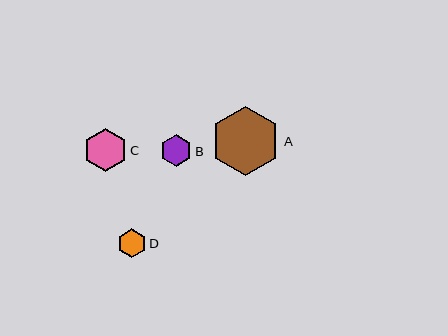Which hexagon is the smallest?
Hexagon D is the smallest with a size of approximately 29 pixels.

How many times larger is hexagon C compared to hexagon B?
Hexagon C is approximately 1.3 times the size of hexagon B.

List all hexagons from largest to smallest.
From largest to smallest: A, C, B, D.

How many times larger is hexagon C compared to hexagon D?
Hexagon C is approximately 1.5 times the size of hexagon D.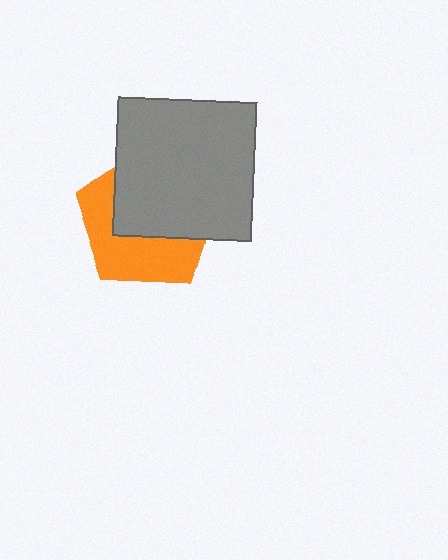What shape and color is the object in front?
The object in front is a gray square.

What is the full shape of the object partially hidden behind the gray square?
The partially hidden object is an orange pentagon.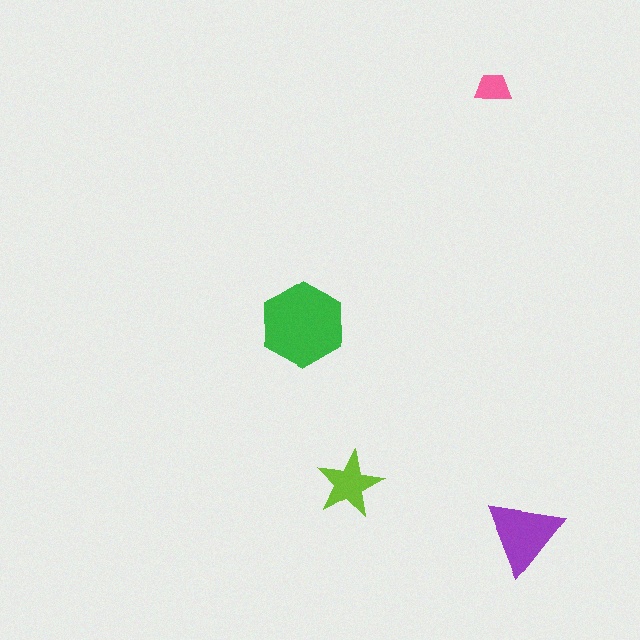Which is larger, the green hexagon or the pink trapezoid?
The green hexagon.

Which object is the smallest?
The pink trapezoid.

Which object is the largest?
The green hexagon.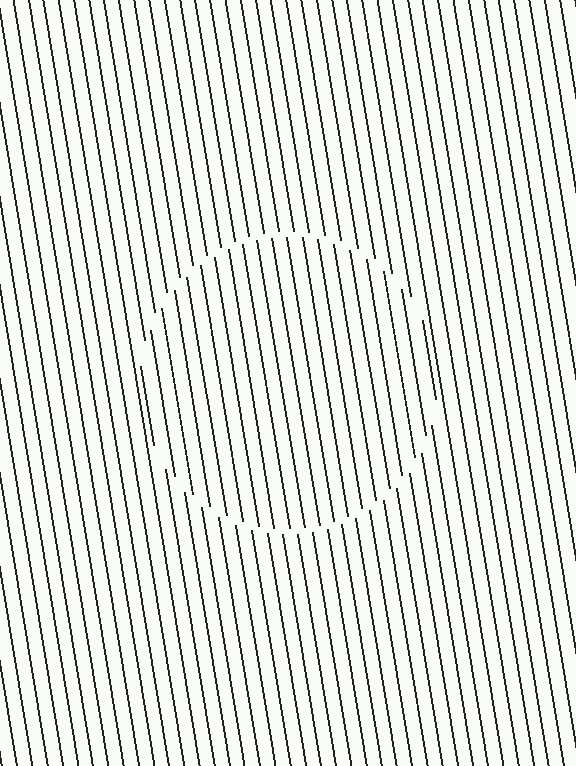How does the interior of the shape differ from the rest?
The interior of the shape contains the same grating, shifted by half a period — the contour is defined by the phase discontinuity where line-ends from the inner and outer gratings abut.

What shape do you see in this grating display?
An illusory circle. The interior of the shape contains the same grating, shifted by half a period — the contour is defined by the phase discontinuity where line-ends from the inner and outer gratings abut.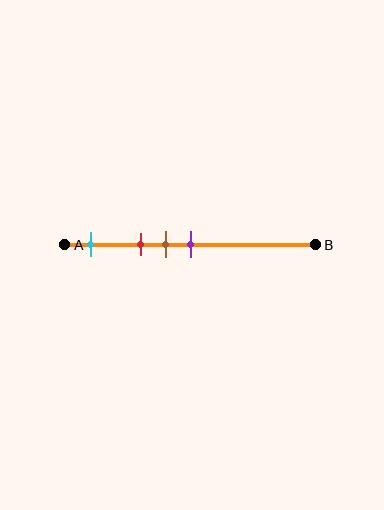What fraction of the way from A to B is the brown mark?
The brown mark is approximately 40% (0.4) of the way from A to B.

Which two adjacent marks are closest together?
The brown and purple marks are the closest adjacent pair.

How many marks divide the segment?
There are 4 marks dividing the segment.